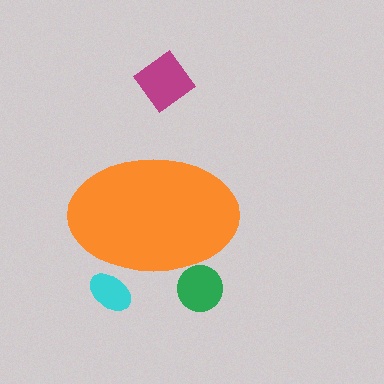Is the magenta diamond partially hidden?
No, the magenta diamond is fully visible.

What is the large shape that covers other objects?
An orange ellipse.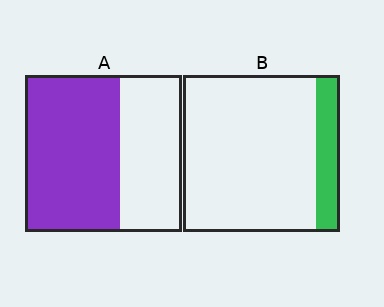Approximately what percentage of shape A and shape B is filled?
A is approximately 60% and B is approximately 15%.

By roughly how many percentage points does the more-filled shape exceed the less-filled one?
By roughly 45 percentage points (A over B).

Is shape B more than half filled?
No.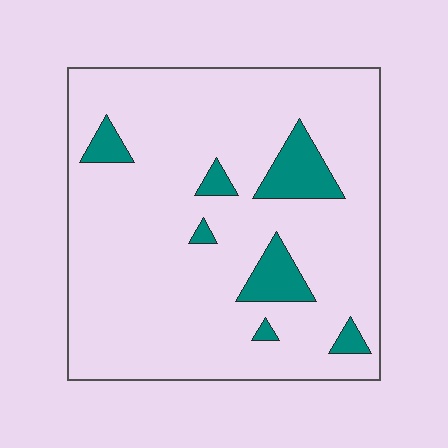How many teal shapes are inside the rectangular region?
7.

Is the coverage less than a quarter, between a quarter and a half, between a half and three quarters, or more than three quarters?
Less than a quarter.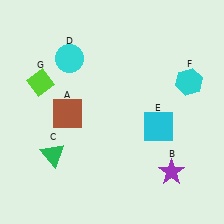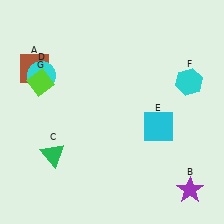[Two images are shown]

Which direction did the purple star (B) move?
The purple star (B) moved right.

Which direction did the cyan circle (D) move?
The cyan circle (D) moved left.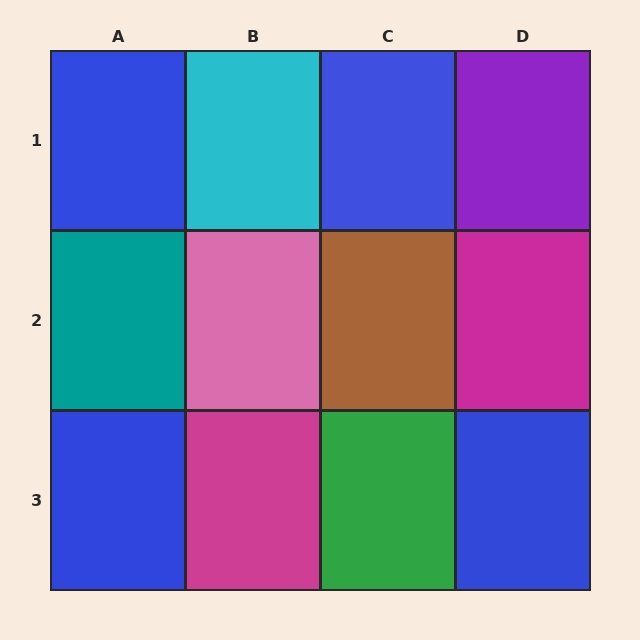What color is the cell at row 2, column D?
Magenta.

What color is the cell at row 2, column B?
Pink.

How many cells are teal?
1 cell is teal.